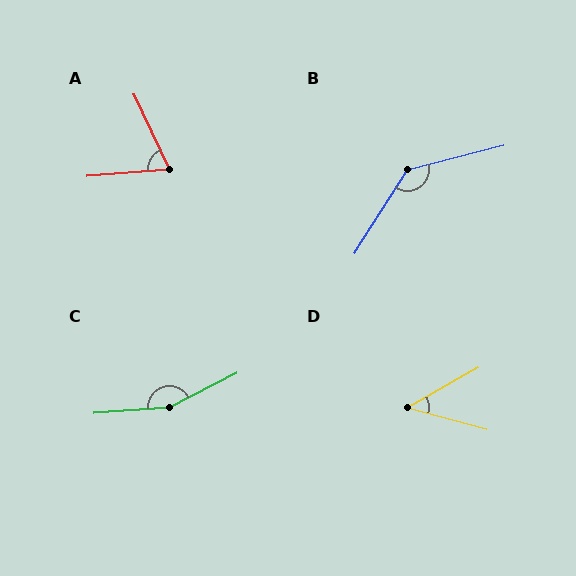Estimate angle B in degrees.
Approximately 137 degrees.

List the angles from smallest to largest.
D (44°), A (69°), B (137°), C (157°).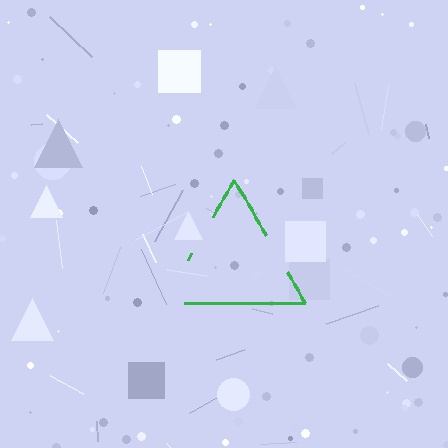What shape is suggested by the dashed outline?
The dashed outline suggests a triangle.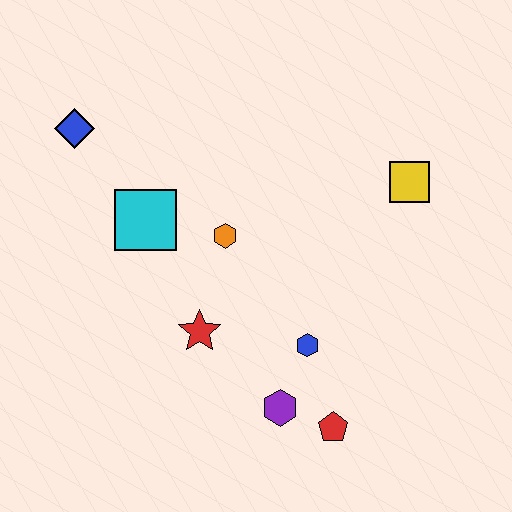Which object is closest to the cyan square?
The orange hexagon is closest to the cyan square.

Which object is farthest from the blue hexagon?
The blue diamond is farthest from the blue hexagon.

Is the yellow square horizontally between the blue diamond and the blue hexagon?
No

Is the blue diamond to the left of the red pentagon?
Yes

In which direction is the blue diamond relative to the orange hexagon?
The blue diamond is to the left of the orange hexagon.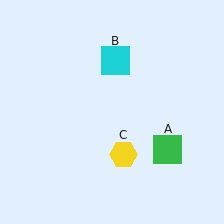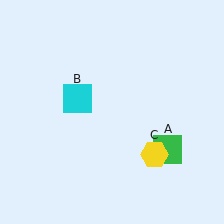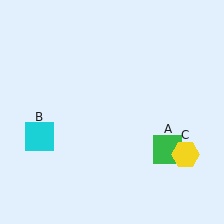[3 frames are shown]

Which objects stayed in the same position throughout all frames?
Green square (object A) remained stationary.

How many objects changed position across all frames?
2 objects changed position: cyan square (object B), yellow hexagon (object C).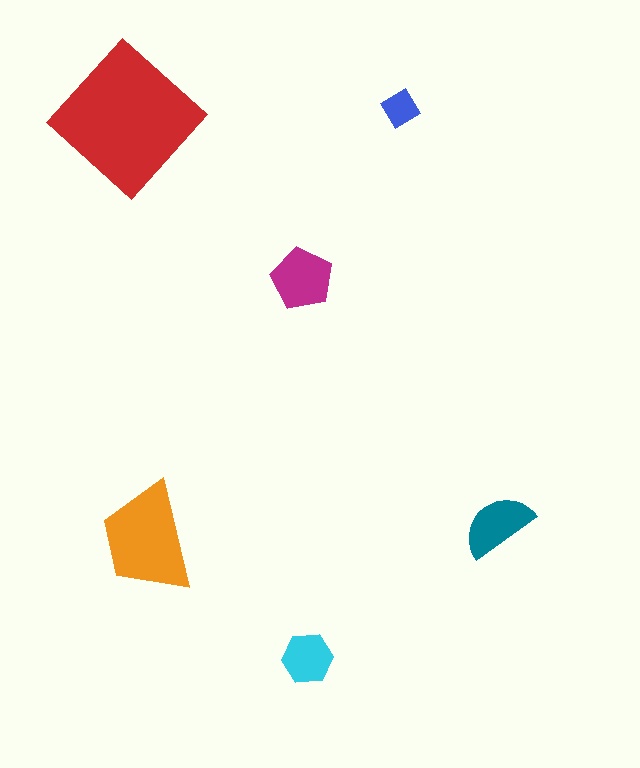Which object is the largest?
The red diamond.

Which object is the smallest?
The blue diamond.